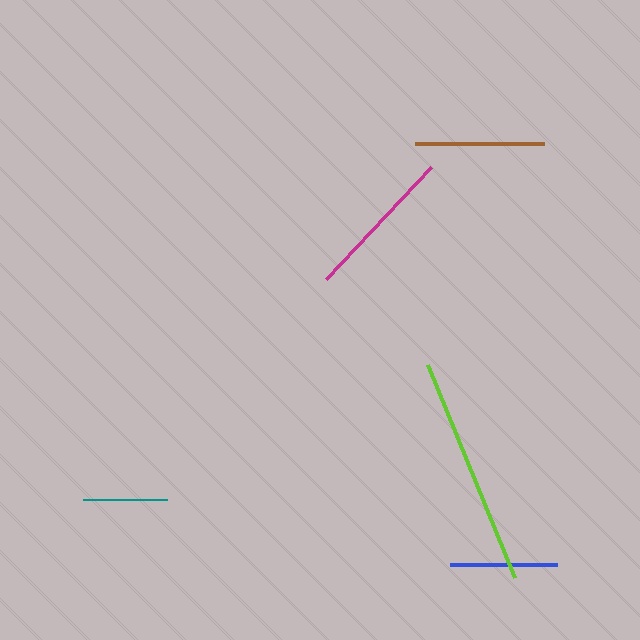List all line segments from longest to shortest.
From longest to shortest: lime, magenta, brown, blue, teal.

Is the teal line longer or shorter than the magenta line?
The magenta line is longer than the teal line.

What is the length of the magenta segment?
The magenta segment is approximately 154 pixels long.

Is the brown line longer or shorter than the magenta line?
The magenta line is longer than the brown line.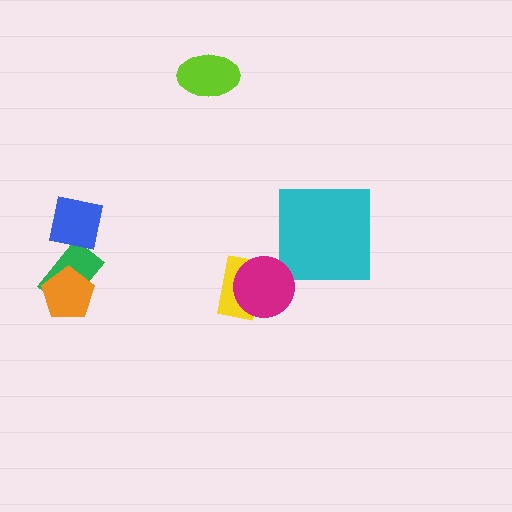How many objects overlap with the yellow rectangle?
1 object overlaps with the yellow rectangle.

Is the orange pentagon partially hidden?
No, no other shape covers it.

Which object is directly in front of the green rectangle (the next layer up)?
The orange pentagon is directly in front of the green rectangle.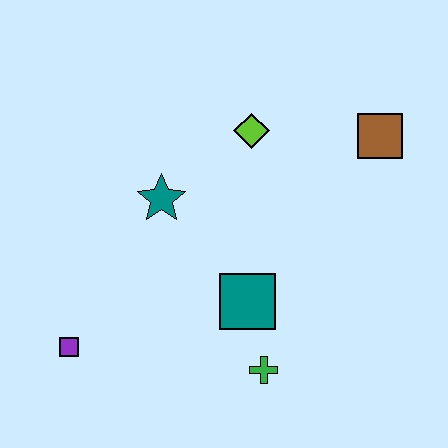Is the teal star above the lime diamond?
No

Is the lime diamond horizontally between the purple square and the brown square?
Yes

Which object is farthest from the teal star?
The brown square is farthest from the teal star.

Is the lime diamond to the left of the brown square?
Yes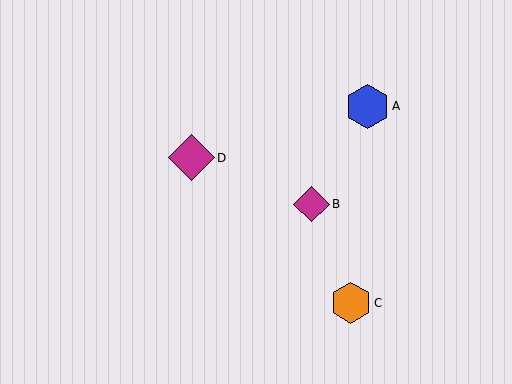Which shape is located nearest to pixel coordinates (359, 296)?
The orange hexagon (labeled C) at (351, 303) is nearest to that location.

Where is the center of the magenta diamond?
The center of the magenta diamond is at (311, 204).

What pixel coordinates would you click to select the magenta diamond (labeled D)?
Click at (191, 158) to select the magenta diamond D.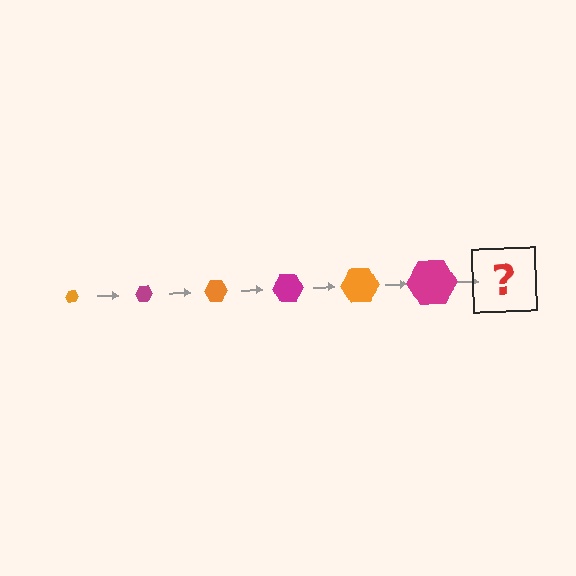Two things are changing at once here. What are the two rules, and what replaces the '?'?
The two rules are that the hexagon grows larger each step and the color cycles through orange and magenta. The '?' should be an orange hexagon, larger than the previous one.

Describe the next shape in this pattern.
It should be an orange hexagon, larger than the previous one.